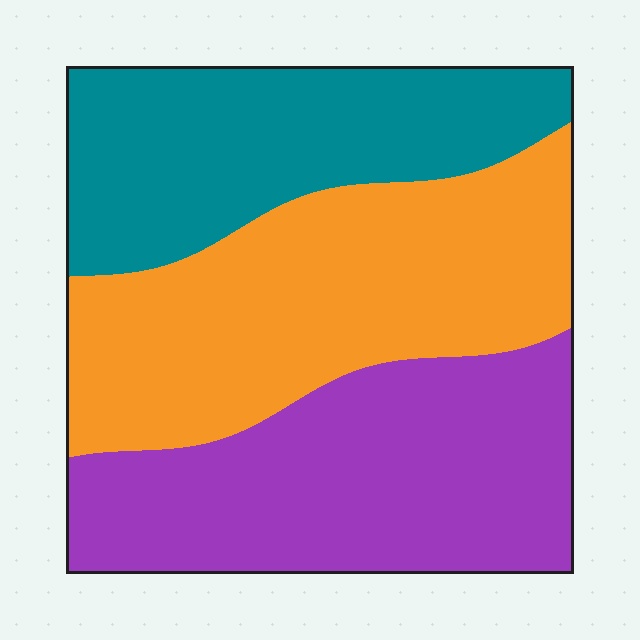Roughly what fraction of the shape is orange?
Orange takes up about three eighths (3/8) of the shape.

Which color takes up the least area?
Teal, at roughly 30%.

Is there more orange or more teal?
Orange.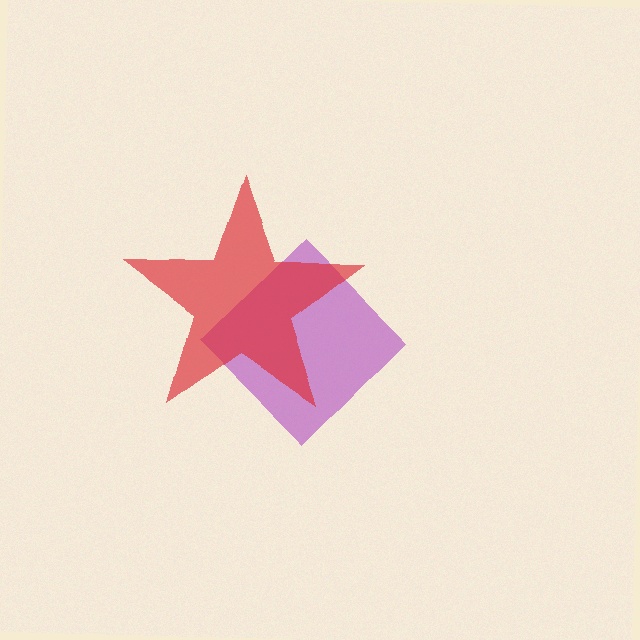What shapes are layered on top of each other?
The layered shapes are: a purple diamond, a red star.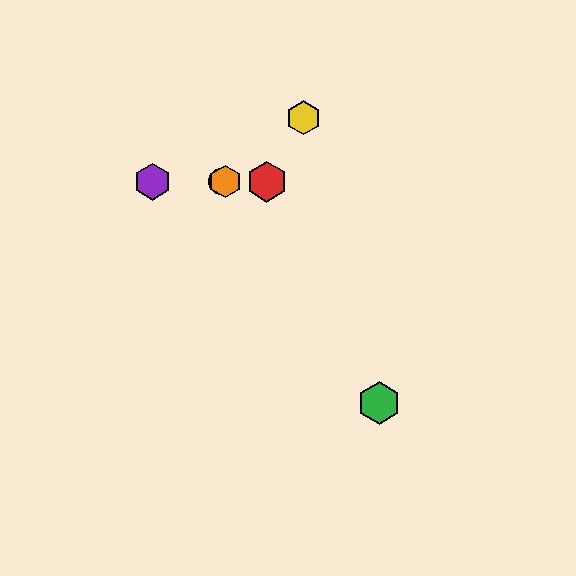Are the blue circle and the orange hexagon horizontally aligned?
Yes, both are at y≈182.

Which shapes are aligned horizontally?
The red hexagon, the blue circle, the purple hexagon, the orange hexagon are aligned horizontally.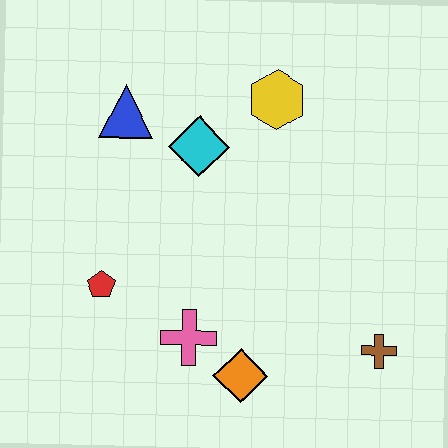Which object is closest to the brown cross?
The orange diamond is closest to the brown cross.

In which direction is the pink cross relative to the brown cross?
The pink cross is to the left of the brown cross.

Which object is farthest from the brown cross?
The blue triangle is farthest from the brown cross.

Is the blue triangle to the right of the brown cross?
No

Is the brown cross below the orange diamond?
No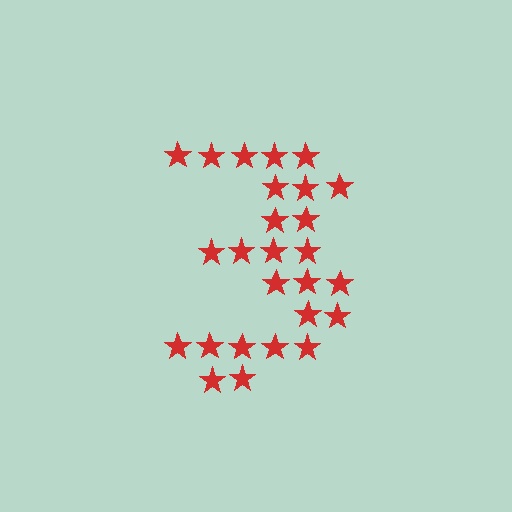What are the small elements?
The small elements are stars.